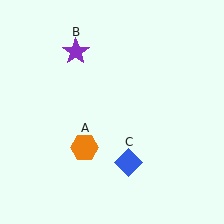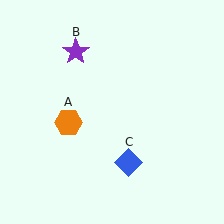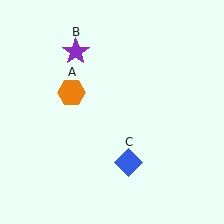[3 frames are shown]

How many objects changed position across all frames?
1 object changed position: orange hexagon (object A).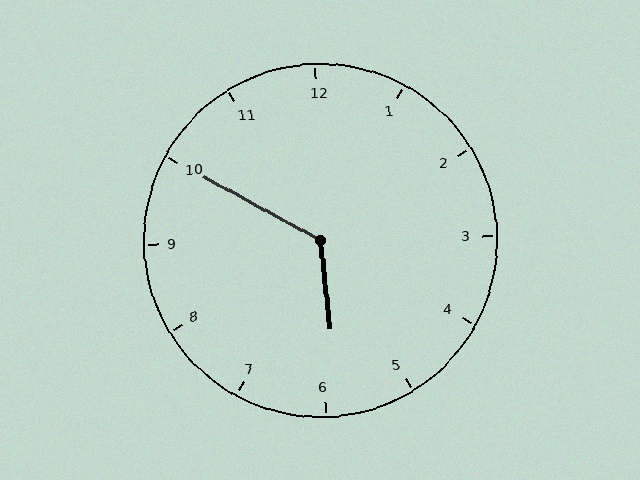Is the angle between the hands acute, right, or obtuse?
It is obtuse.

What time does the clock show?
5:50.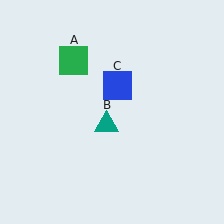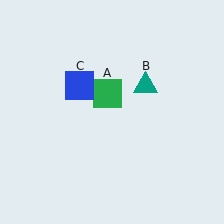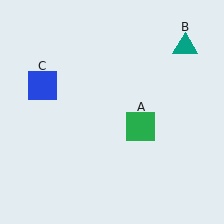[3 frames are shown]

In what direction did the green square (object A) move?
The green square (object A) moved down and to the right.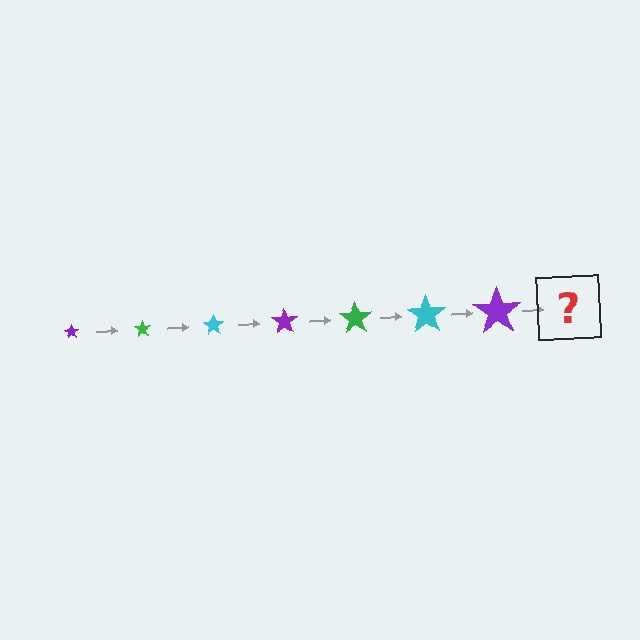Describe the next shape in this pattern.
It should be a green star, larger than the previous one.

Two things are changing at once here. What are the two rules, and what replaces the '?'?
The two rules are that the star grows larger each step and the color cycles through purple, green, and cyan. The '?' should be a green star, larger than the previous one.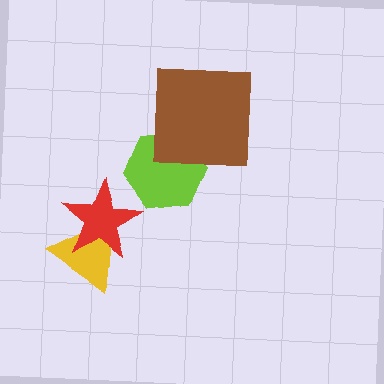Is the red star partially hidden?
No, no other shape covers it.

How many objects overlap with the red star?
1 object overlaps with the red star.